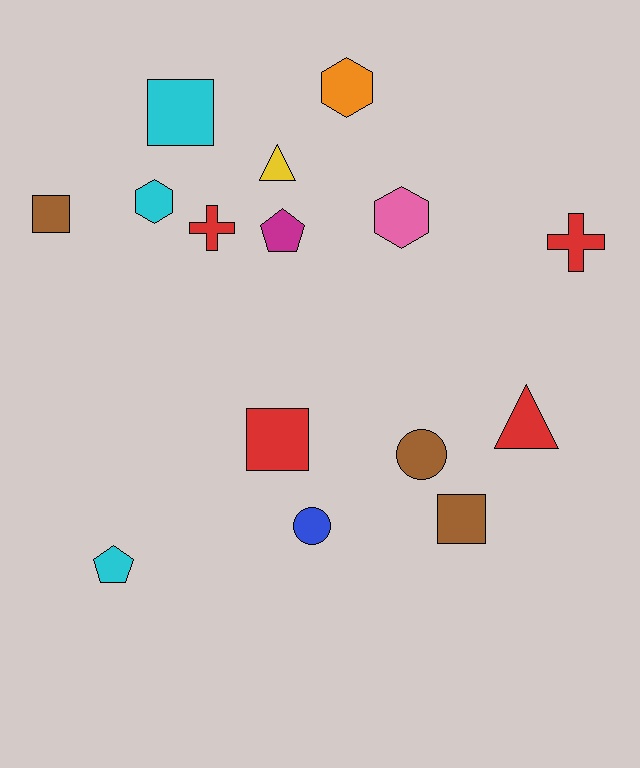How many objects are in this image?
There are 15 objects.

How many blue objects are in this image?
There is 1 blue object.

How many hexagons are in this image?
There are 3 hexagons.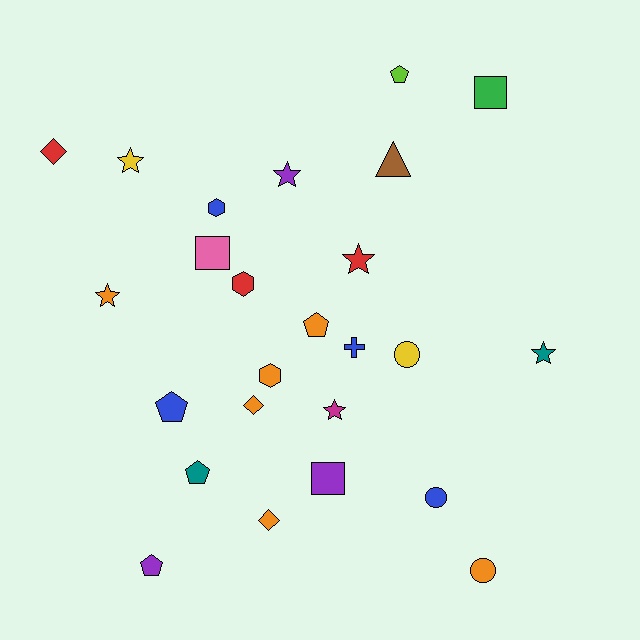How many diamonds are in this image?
There are 3 diamonds.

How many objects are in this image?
There are 25 objects.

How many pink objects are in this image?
There is 1 pink object.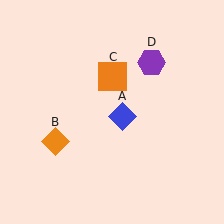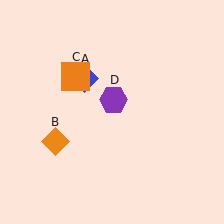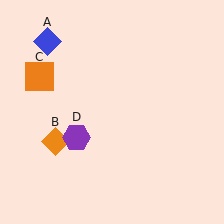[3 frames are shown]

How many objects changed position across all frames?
3 objects changed position: blue diamond (object A), orange square (object C), purple hexagon (object D).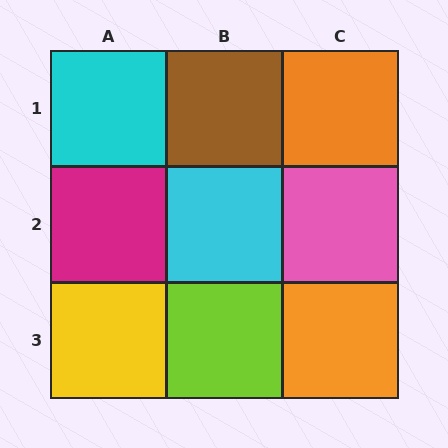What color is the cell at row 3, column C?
Orange.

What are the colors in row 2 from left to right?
Magenta, cyan, pink.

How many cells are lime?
1 cell is lime.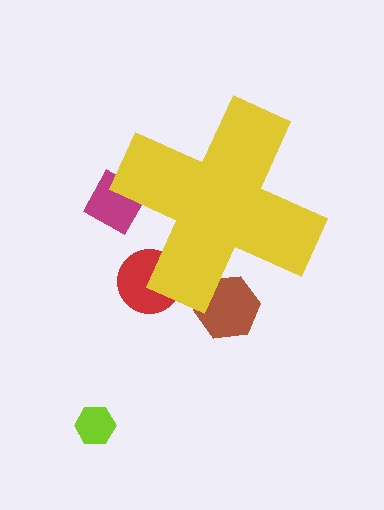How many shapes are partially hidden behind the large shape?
3 shapes are partially hidden.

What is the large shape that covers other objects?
A yellow cross.